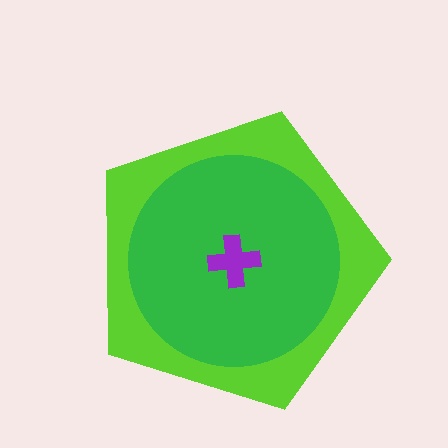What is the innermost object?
The purple cross.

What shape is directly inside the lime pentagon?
The green circle.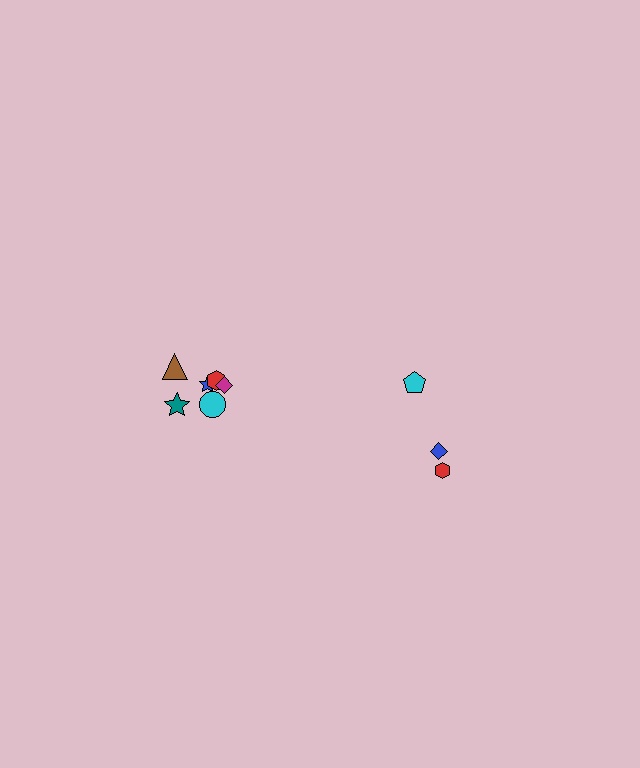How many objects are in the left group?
There are 6 objects.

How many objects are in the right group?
There are 3 objects.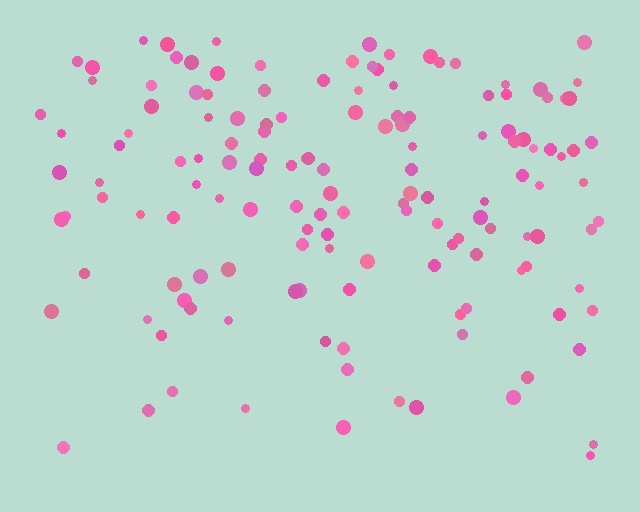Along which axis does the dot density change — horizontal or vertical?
Vertical.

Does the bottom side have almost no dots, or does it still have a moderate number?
Still a moderate number, just noticeably fewer than the top.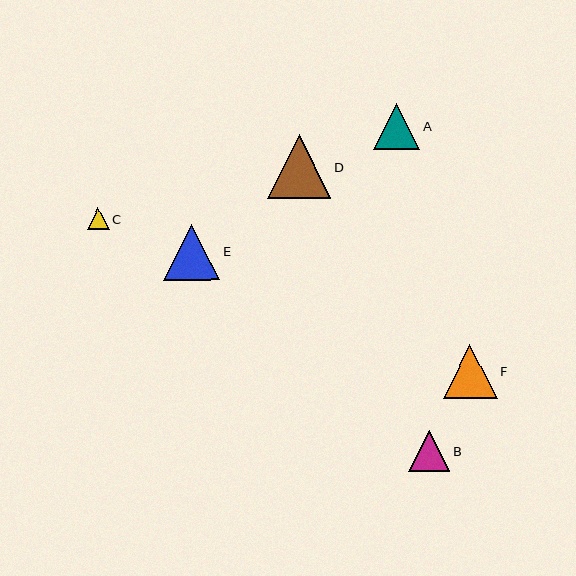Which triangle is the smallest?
Triangle C is the smallest with a size of approximately 22 pixels.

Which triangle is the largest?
Triangle D is the largest with a size of approximately 63 pixels.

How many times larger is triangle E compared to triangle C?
Triangle E is approximately 2.6 times the size of triangle C.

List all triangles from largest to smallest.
From largest to smallest: D, E, F, A, B, C.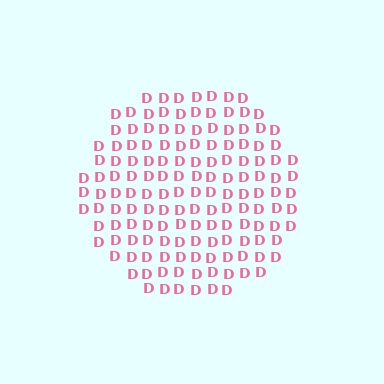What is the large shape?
The large shape is a circle.